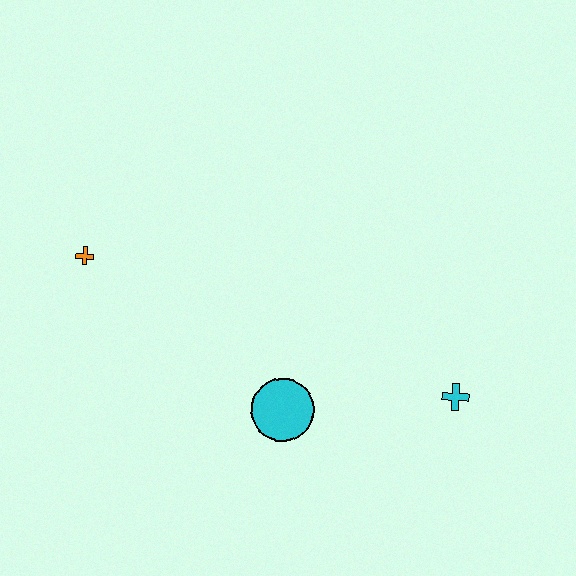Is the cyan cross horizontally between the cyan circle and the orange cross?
No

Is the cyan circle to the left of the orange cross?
No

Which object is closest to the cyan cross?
The cyan circle is closest to the cyan cross.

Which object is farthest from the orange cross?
The cyan cross is farthest from the orange cross.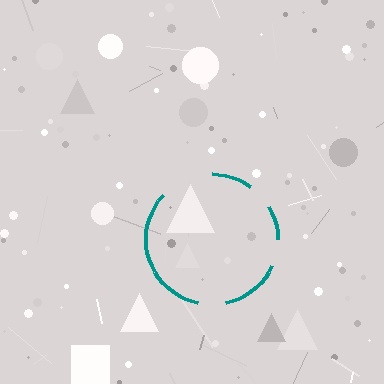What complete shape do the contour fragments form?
The contour fragments form a circle.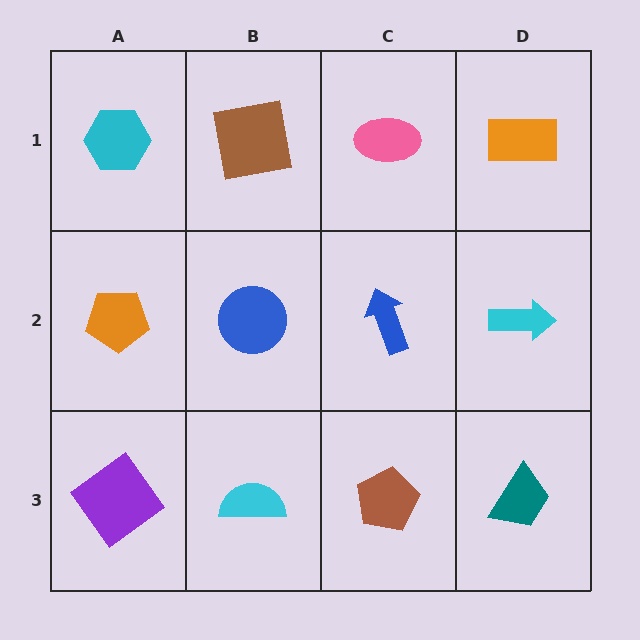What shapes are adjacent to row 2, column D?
An orange rectangle (row 1, column D), a teal trapezoid (row 3, column D), a blue arrow (row 2, column C).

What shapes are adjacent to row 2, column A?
A cyan hexagon (row 1, column A), a purple diamond (row 3, column A), a blue circle (row 2, column B).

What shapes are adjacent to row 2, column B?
A brown square (row 1, column B), a cyan semicircle (row 3, column B), an orange pentagon (row 2, column A), a blue arrow (row 2, column C).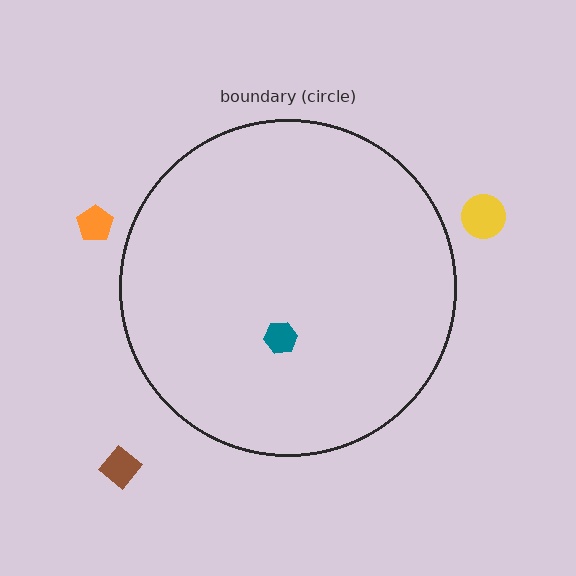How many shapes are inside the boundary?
1 inside, 3 outside.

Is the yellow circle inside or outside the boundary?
Outside.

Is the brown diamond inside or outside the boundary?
Outside.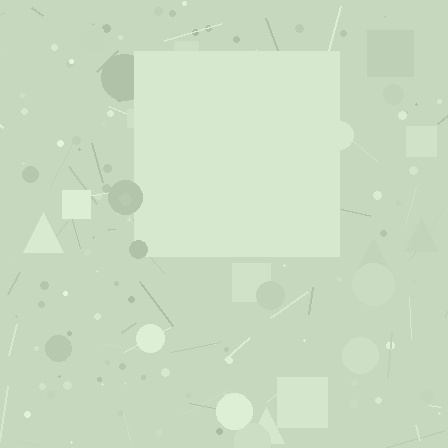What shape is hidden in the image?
A square is hidden in the image.